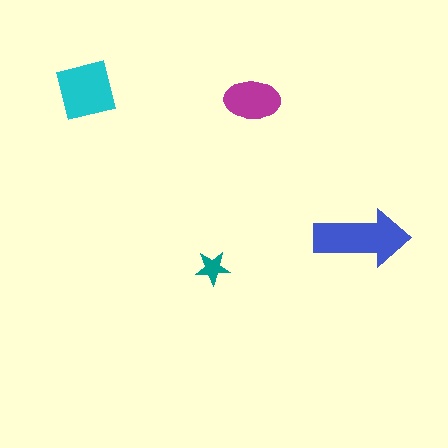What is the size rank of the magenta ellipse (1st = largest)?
3rd.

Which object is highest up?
The cyan square is topmost.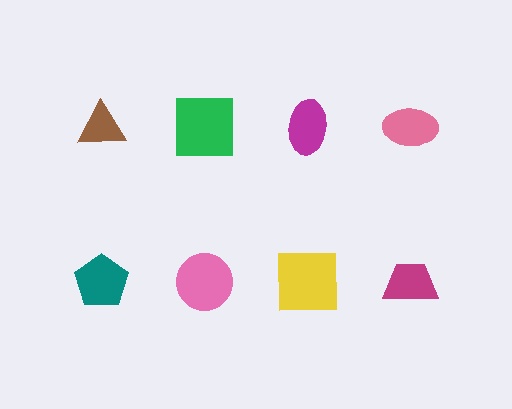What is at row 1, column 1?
A brown triangle.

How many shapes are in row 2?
4 shapes.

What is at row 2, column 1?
A teal pentagon.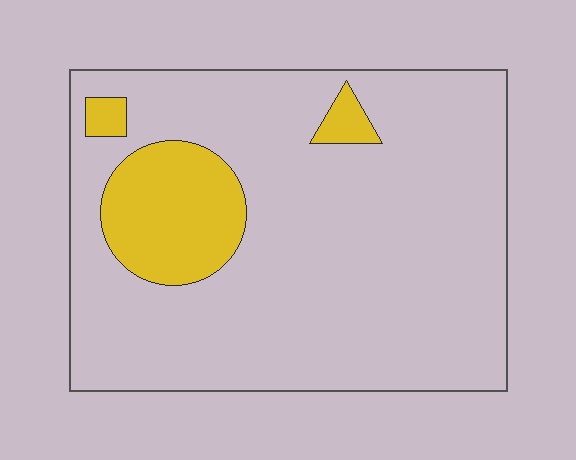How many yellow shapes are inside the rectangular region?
3.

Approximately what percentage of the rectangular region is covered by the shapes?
Approximately 15%.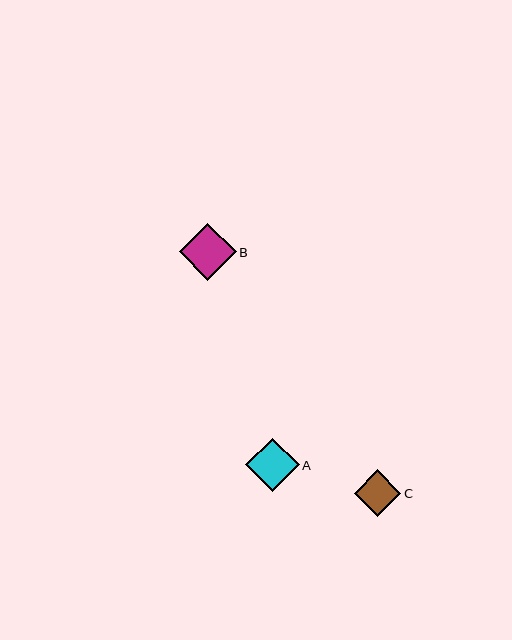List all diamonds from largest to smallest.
From largest to smallest: B, A, C.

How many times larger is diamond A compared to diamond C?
Diamond A is approximately 1.2 times the size of diamond C.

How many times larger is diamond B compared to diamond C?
Diamond B is approximately 1.2 times the size of diamond C.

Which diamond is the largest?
Diamond B is the largest with a size of approximately 57 pixels.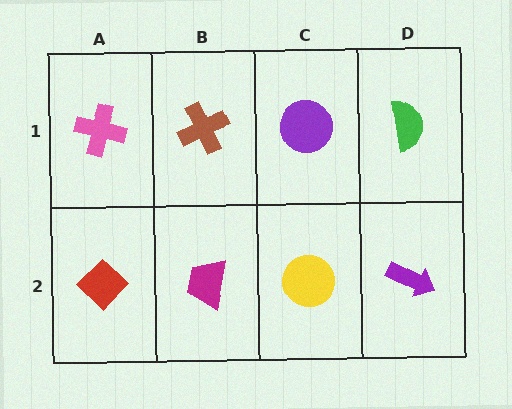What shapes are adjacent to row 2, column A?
A pink cross (row 1, column A), a magenta trapezoid (row 2, column B).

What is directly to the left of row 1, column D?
A purple circle.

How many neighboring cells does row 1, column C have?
3.